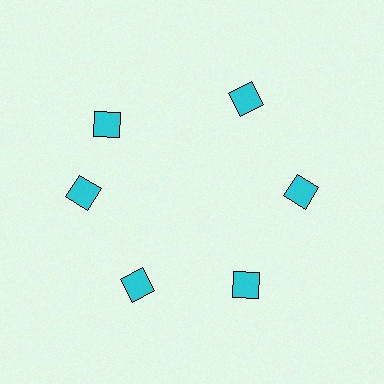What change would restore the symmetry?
The symmetry would be restored by rotating it back into even spacing with its neighbors so that all 6 diamonds sit at equal angles and equal distance from the center.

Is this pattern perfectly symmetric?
No. The 6 cyan diamonds are arranged in a ring, but one element near the 11 o'clock position is rotated out of alignment along the ring, breaking the 6-fold rotational symmetry.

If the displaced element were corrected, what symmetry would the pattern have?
It would have 6-fold rotational symmetry — the pattern would map onto itself every 60 degrees.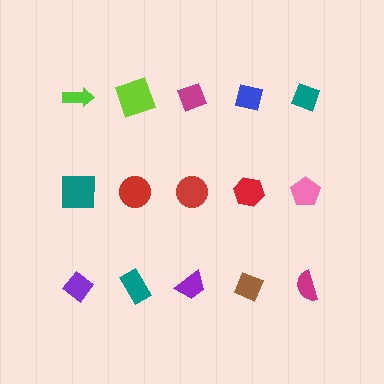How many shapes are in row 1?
5 shapes.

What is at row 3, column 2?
A teal rectangle.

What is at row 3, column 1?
A purple diamond.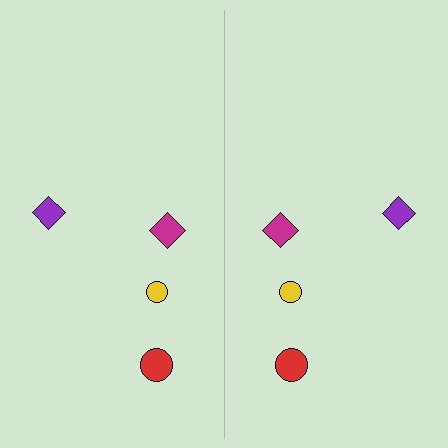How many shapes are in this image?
There are 8 shapes in this image.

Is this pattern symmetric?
Yes, this pattern has bilateral (reflection) symmetry.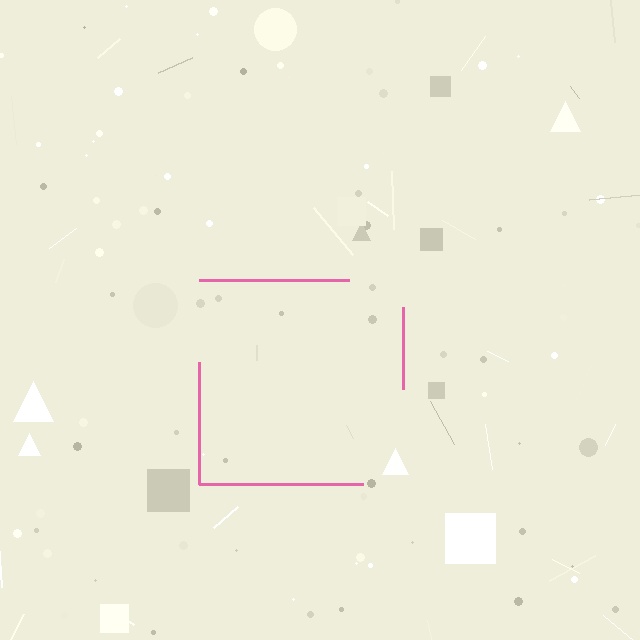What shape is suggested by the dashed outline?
The dashed outline suggests a square.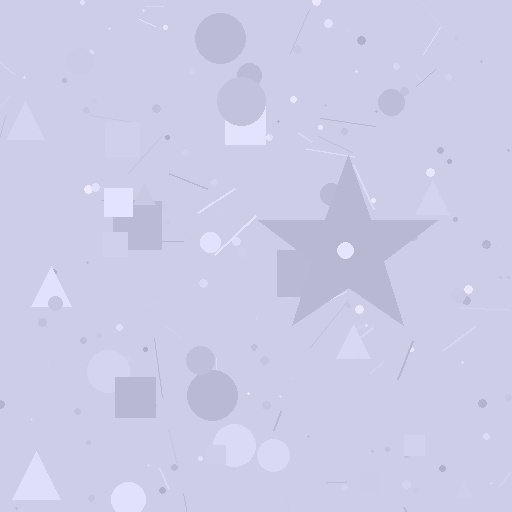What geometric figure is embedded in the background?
A star is embedded in the background.